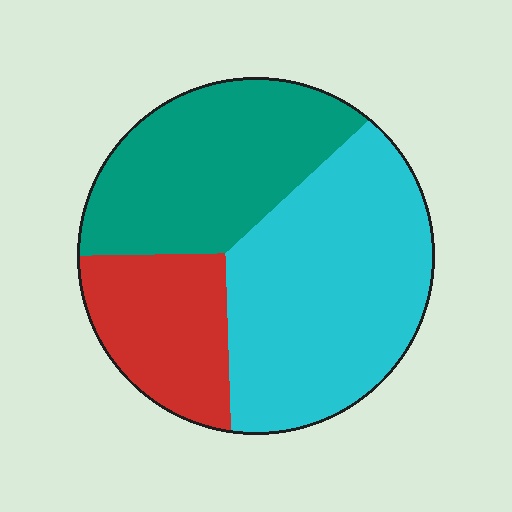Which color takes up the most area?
Cyan, at roughly 45%.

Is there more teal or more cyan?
Cyan.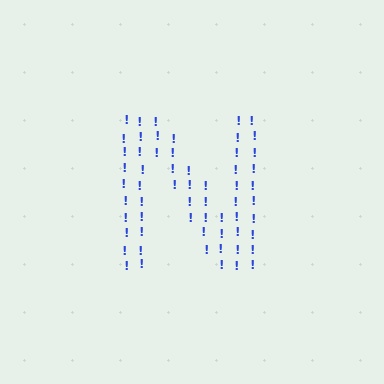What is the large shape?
The large shape is the letter N.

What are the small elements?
The small elements are exclamation marks.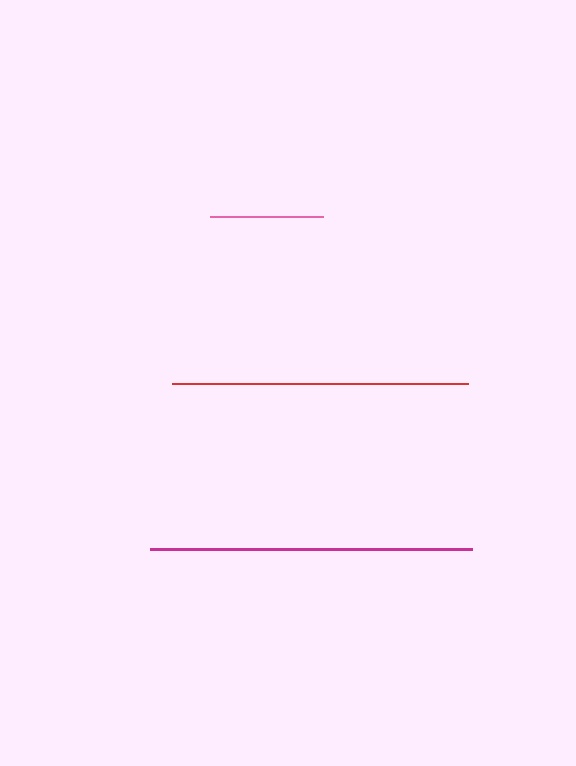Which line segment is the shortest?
The pink line is the shortest at approximately 113 pixels.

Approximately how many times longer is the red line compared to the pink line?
The red line is approximately 2.6 times the length of the pink line.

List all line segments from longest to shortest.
From longest to shortest: magenta, red, pink.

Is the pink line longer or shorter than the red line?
The red line is longer than the pink line.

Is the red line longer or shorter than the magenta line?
The magenta line is longer than the red line.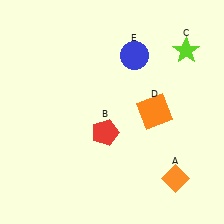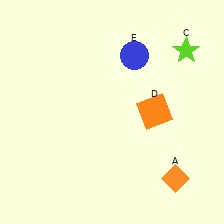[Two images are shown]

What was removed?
The red pentagon (B) was removed in Image 2.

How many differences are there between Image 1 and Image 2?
There is 1 difference between the two images.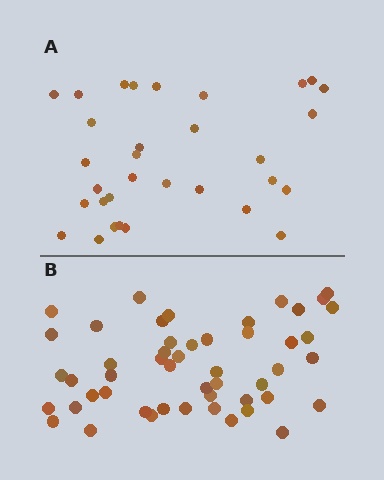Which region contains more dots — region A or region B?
Region B (the bottom region) has more dots.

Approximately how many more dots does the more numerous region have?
Region B has approximately 20 more dots than region A.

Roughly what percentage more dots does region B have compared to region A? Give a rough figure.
About 55% more.